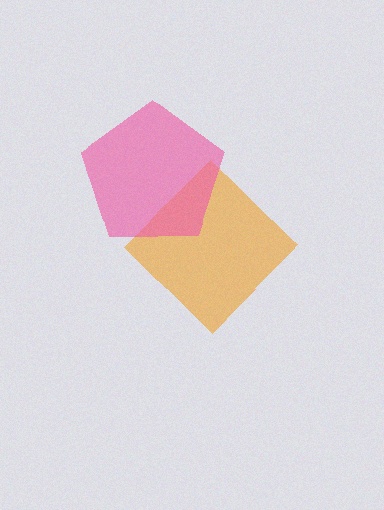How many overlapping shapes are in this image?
There are 2 overlapping shapes in the image.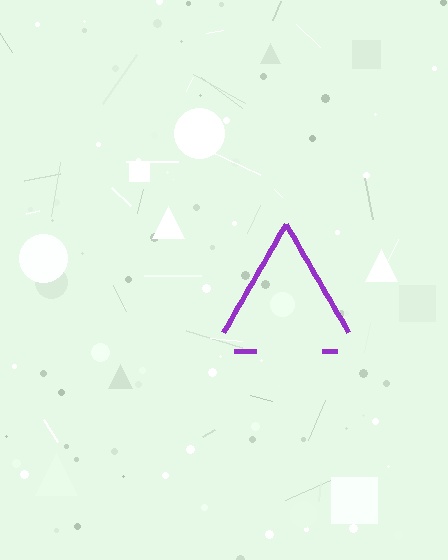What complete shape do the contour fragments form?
The contour fragments form a triangle.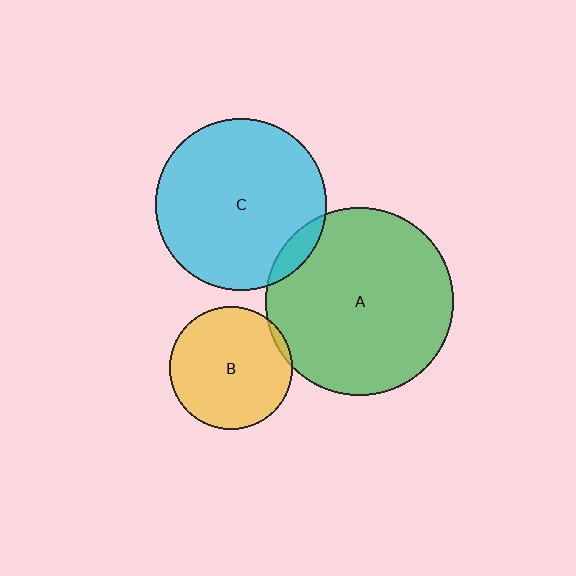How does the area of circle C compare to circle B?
Approximately 2.0 times.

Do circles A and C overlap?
Yes.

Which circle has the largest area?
Circle A (green).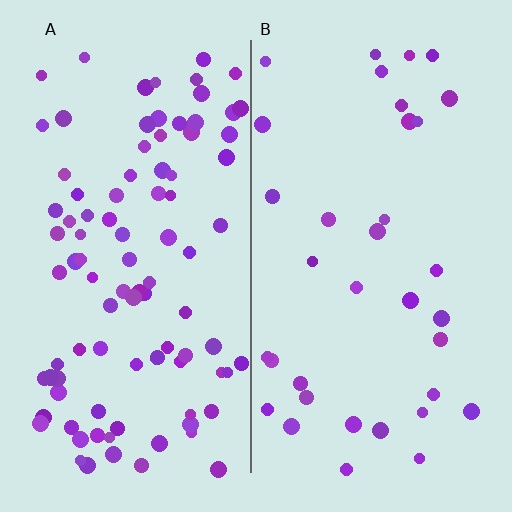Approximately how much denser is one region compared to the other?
Approximately 2.8× — region A over region B.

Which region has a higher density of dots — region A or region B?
A (the left).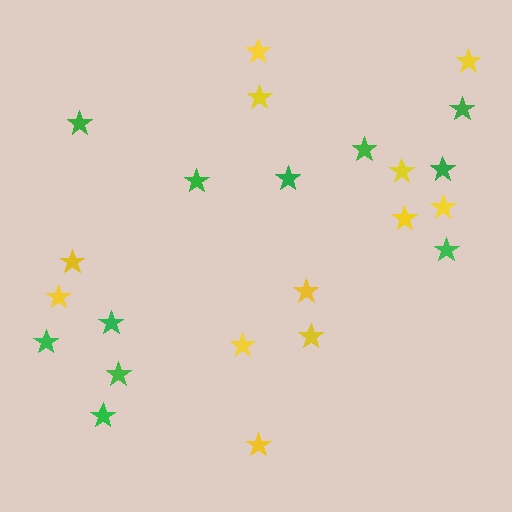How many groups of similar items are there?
There are 2 groups: one group of yellow stars (12) and one group of green stars (11).